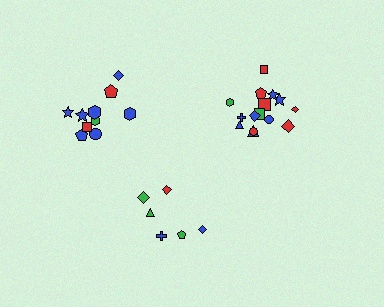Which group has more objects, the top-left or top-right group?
The top-right group.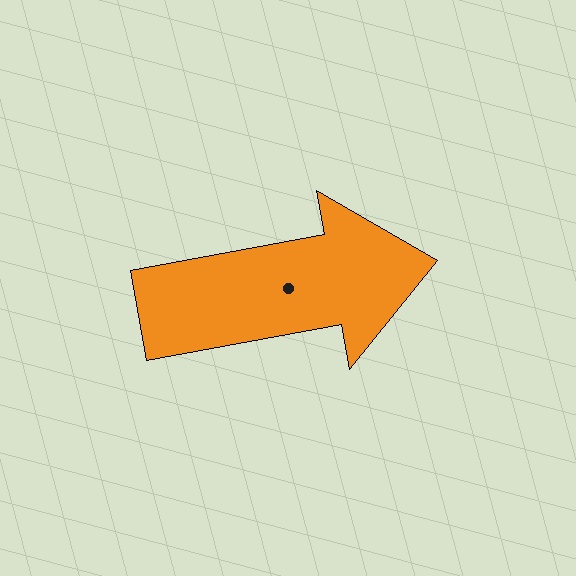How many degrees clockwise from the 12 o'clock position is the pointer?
Approximately 80 degrees.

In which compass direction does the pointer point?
East.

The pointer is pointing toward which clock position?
Roughly 3 o'clock.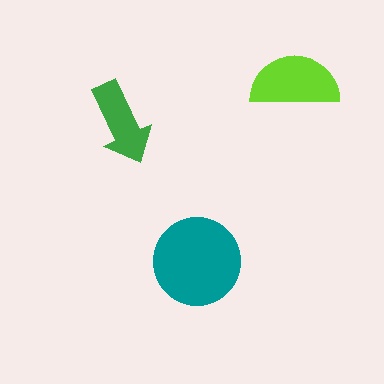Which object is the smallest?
The green arrow.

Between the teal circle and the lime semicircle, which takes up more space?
The teal circle.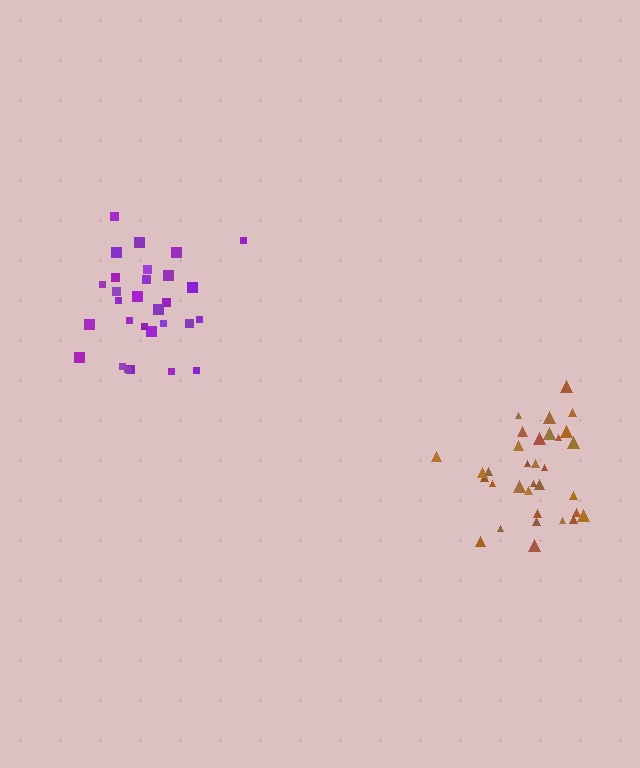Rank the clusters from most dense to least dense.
brown, purple.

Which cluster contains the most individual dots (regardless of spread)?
Brown (33).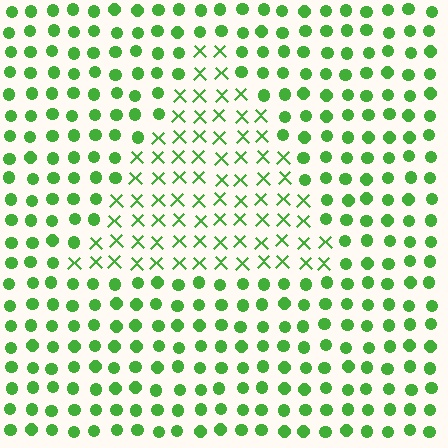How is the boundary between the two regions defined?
The boundary is defined by a change in element shape: X marks inside vs. circles outside. All elements share the same color and spacing.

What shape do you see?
I see a triangle.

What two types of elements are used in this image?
The image uses X marks inside the triangle region and circles outside it.